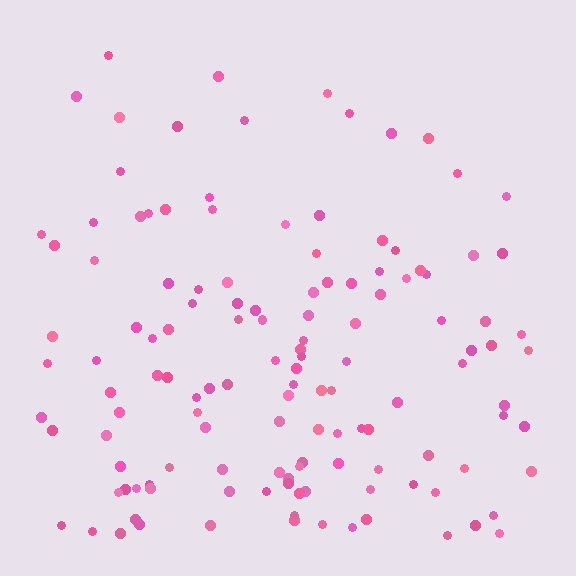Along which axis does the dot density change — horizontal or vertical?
Vertical.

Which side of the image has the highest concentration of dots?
The bottom.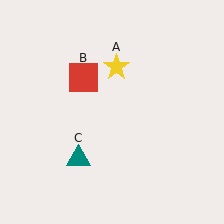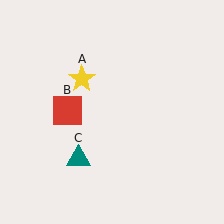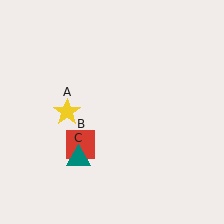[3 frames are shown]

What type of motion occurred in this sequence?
The yellow star (object A), red square (object B) rotated counterclockwise around the center of the scene.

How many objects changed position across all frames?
2 objects changed position: yellow star (object A), red square (object B).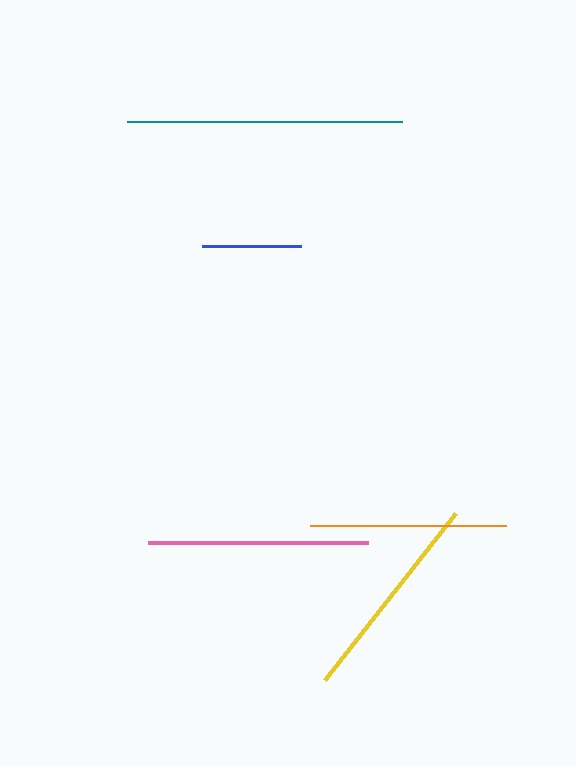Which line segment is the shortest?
The blue line is the shortest at approximately 99 pixels.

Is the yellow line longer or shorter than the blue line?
The yellow line is longer than the blue line.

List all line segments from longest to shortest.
From longest to shortest: teal, pink, yellow, orange, blue.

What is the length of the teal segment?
The teal segment is approximately 275 pixels long.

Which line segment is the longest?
The teal line is the longest at approximately 275 pixels.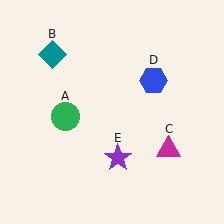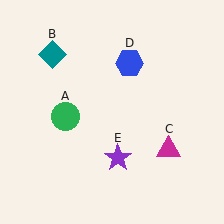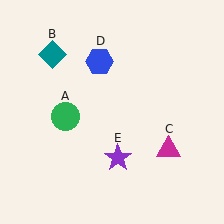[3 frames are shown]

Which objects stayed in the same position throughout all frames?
Green circle (object A) and teal diamond (object B) and magenta triangle (object C) and purple star (object E) remained stationary.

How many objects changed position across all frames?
1 object changed position: blue hexagon (object D).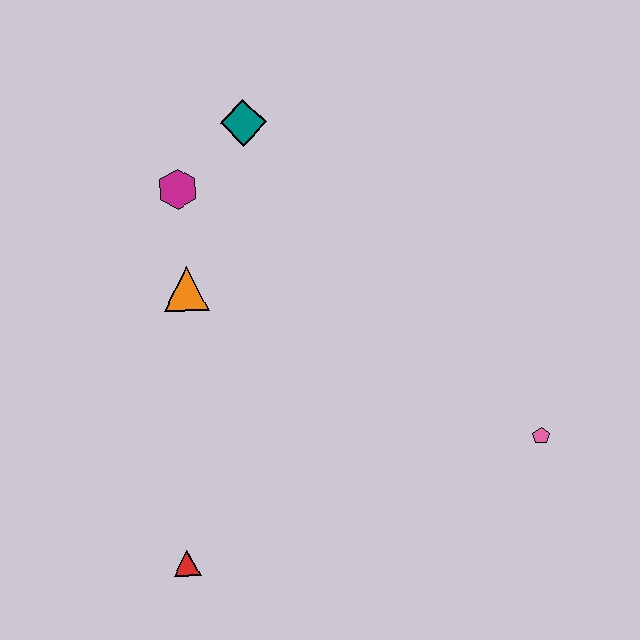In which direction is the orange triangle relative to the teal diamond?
The orange triangle is below the teal diamond.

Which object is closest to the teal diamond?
The magenta hexagon is closest to the teal diamond.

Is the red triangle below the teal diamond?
Yes